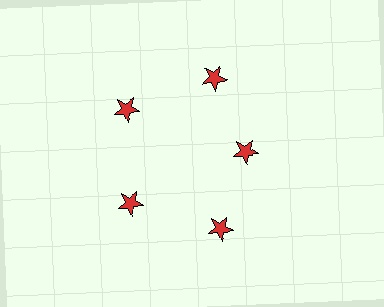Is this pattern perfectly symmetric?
No. The 5 red stars are arranged in a ring, but one element near the 3 o'clock position is pulled inward toward the center, breaking the 5-fold rotational symmetry.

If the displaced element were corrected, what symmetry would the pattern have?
It would have 5-fold rotational symmetry — the pattern would map onto itself every 72 degrees.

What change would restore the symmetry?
The symmetry would be restored by moving it outward, back onto the ring so that all 5 stars sit at equal angles and equal distance from the center.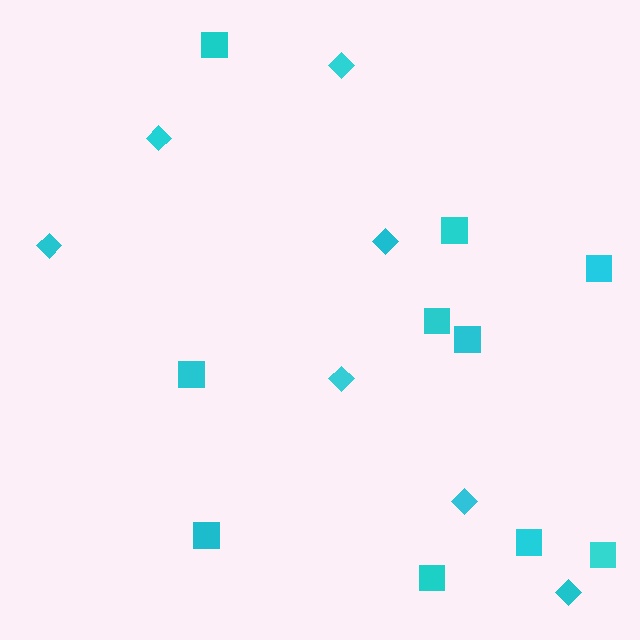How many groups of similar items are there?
There are 2 groups: one group of diamonds (7) and one group of squares (10).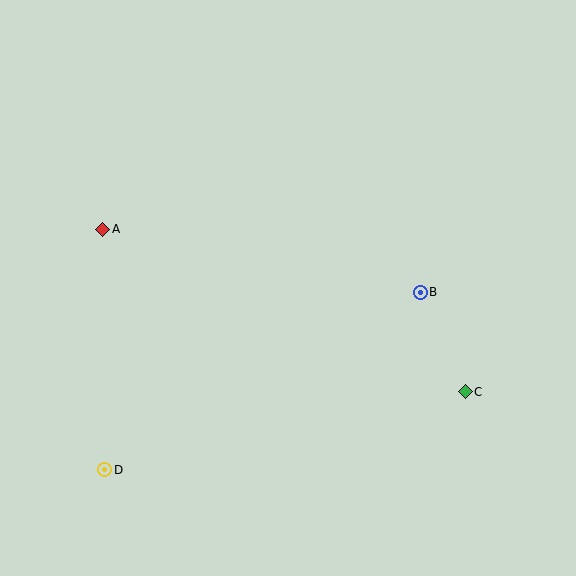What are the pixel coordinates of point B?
Point B is at (420, 292).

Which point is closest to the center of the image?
Point B at (420, 292) is closest to the center.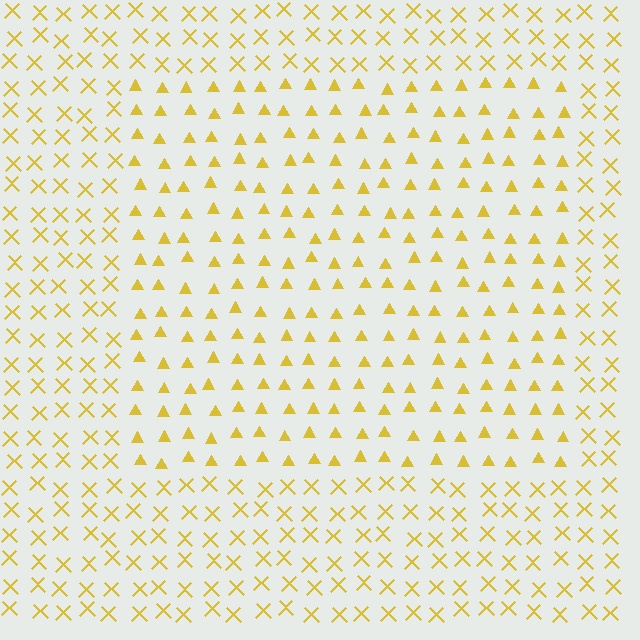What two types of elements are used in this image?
The image uses triangles inside the rectangle region and X marks outside it.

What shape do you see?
I see a rectangle.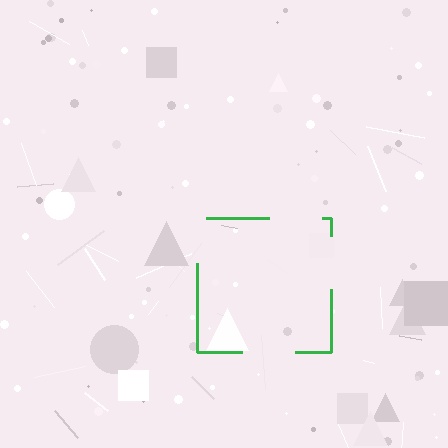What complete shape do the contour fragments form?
The contour fragments form a square.